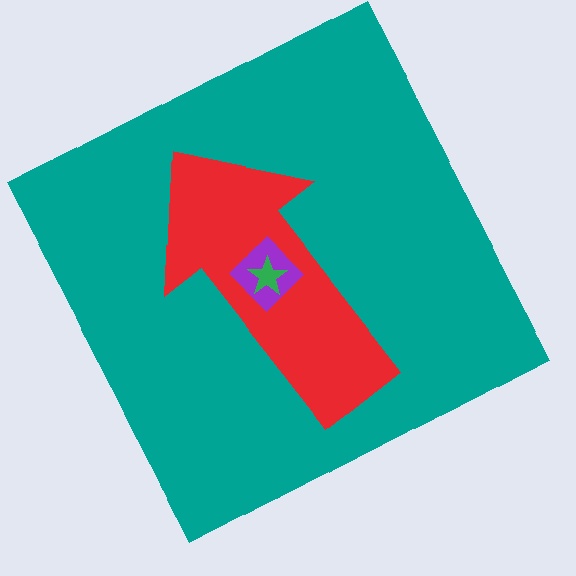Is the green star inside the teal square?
Yes.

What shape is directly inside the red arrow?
The purple diamond.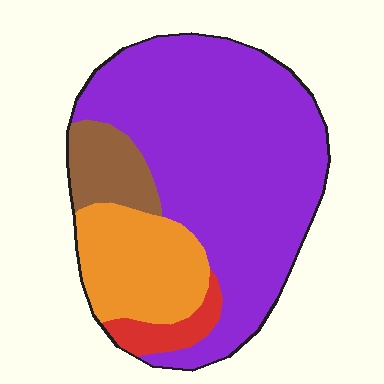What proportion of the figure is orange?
Orange covers around 20% of the figure.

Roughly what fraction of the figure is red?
Red takes up less than a sixth of the figure.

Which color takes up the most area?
Purple, at roughly 65%.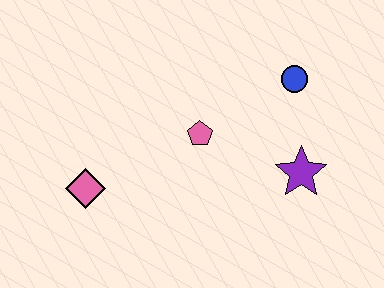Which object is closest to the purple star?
The blue circle is closest to the purple star.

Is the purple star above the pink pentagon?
No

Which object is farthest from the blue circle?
The pink diamond is farthest from the blue circle.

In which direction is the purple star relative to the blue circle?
The purple star is below the blue circle.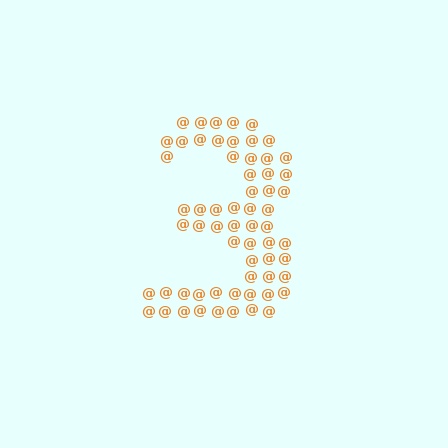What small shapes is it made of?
It is made of small at signs.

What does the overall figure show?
The overall figure shows the digit 3.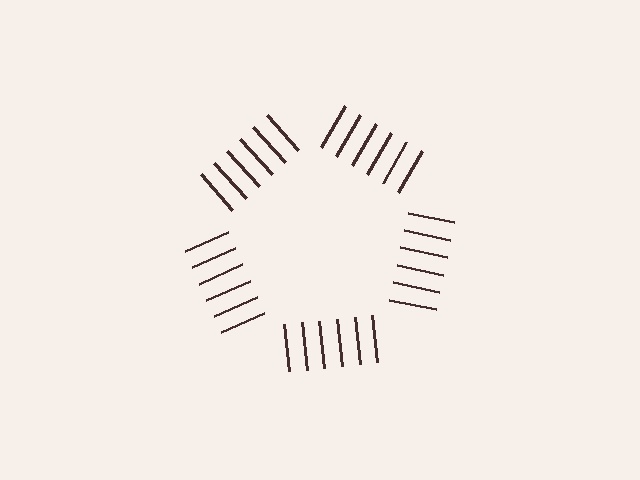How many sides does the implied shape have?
5 sides — the line-ends trace a pentagon.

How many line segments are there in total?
30 — 6 along each of the 5 edges.